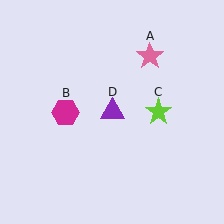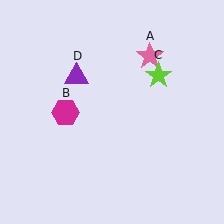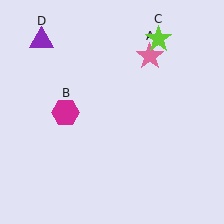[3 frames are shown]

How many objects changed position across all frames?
2 objects changed position: lime star (object C), purple triangle (object D).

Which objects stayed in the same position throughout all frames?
Pink star (object A) and magenta hexagon (object B) remained stationary.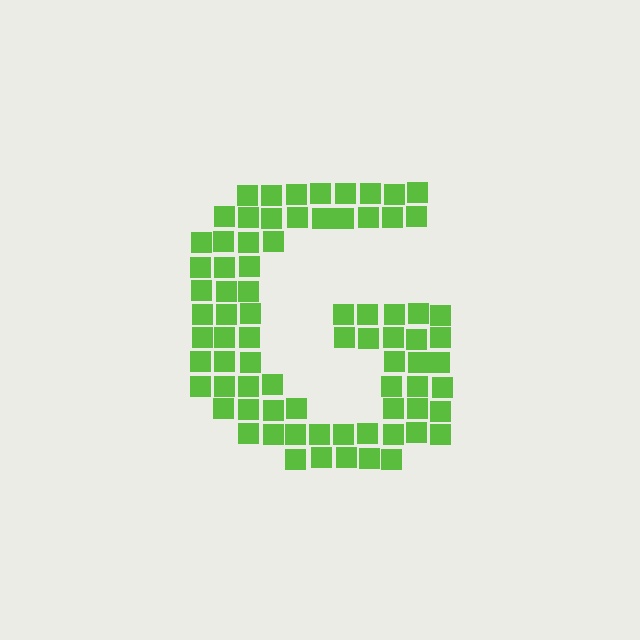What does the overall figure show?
The overall figure shows the letter G.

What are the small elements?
The small elements are squares.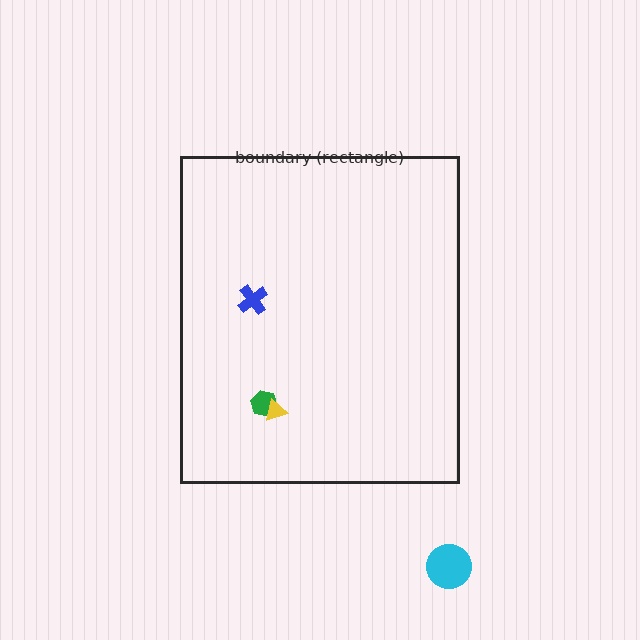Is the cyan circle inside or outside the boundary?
Outside.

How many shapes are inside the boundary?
3 inside, 1 outside.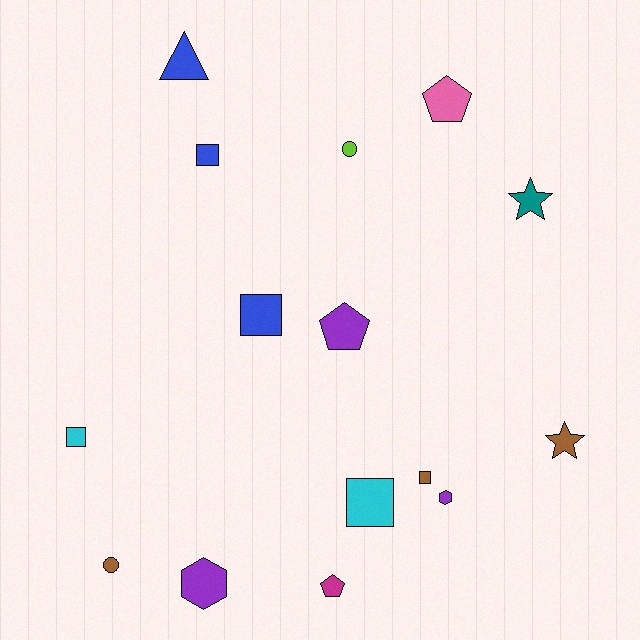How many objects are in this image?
There are 15 objects.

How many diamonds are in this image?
There are no diamonds.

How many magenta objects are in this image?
There is 1 magenta object.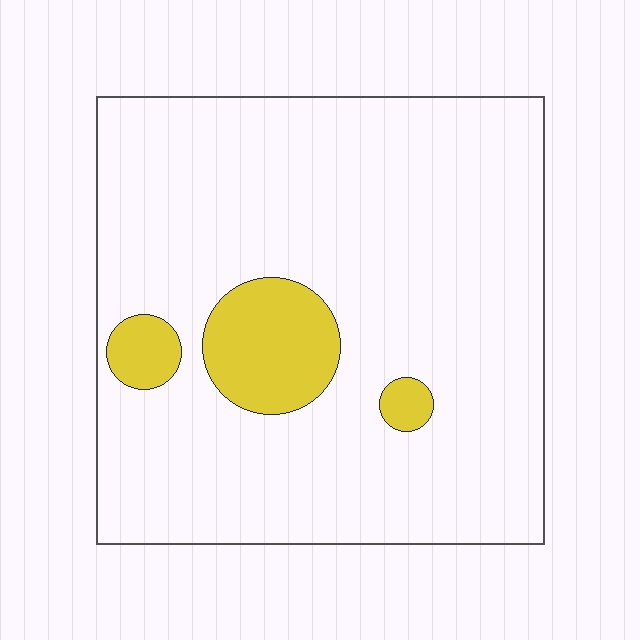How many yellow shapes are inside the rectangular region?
3.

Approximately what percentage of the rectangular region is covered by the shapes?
Approximately 10%.